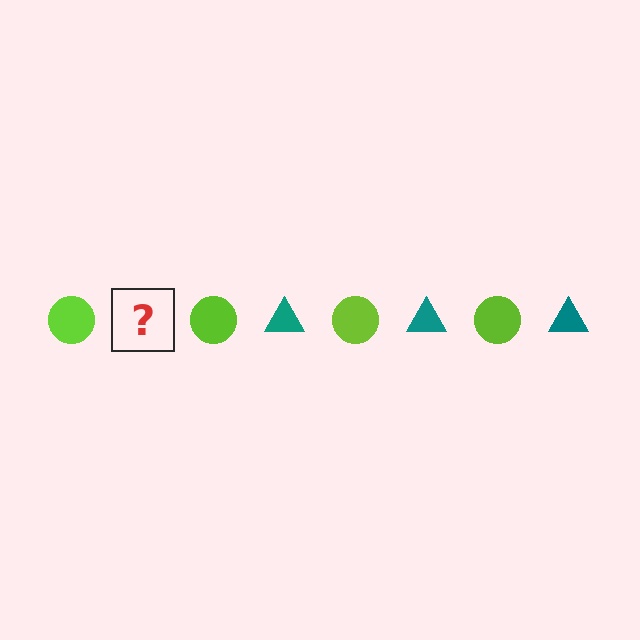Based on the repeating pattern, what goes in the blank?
The blank should be a teal triangle.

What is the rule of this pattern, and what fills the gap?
The rule is that the pattern alternates between lime circle and teal triangle. The gap should be filled with a teal triangle.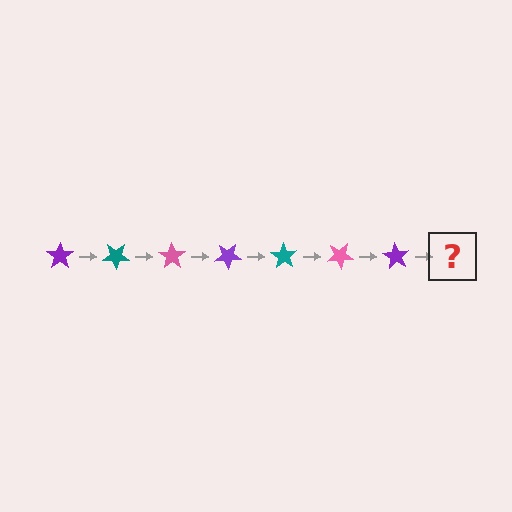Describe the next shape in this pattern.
It should be a teal star, rotated 245 degrees from the start.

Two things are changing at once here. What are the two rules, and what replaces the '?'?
The two rules are that it rotates 35 degrees each step and the color cycles through purple, teal, and pink. The '?' should be a teal star, rotated 245 degrees from the start.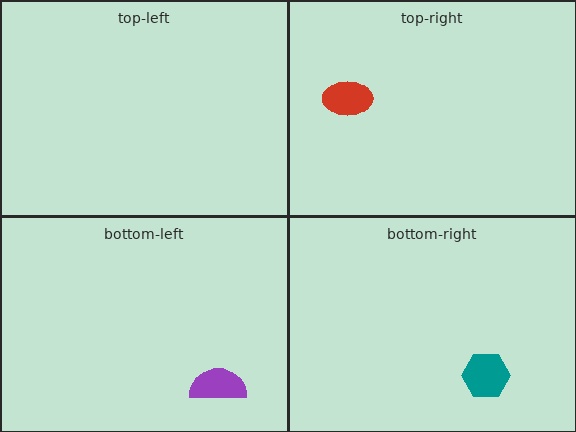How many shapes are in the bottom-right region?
1.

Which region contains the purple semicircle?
The bottom-left region.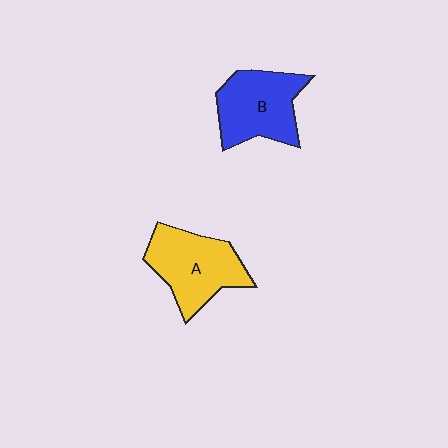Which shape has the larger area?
Shape A (yellow).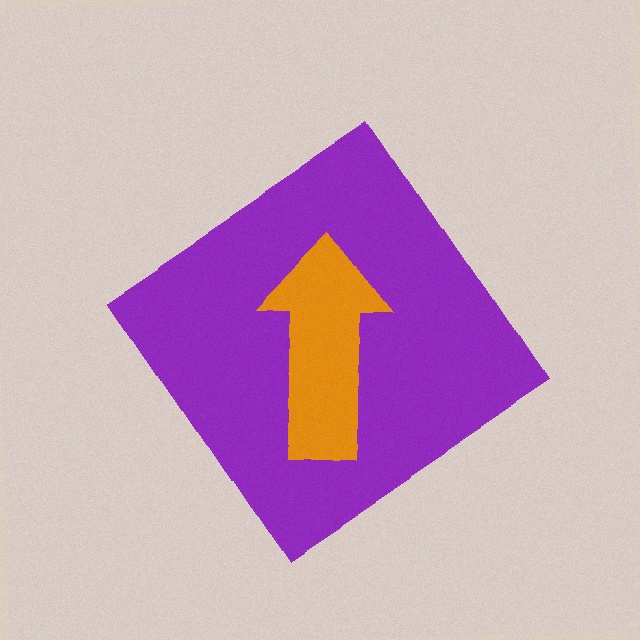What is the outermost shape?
The purple diamond.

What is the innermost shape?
The orange arrow.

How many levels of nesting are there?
2.